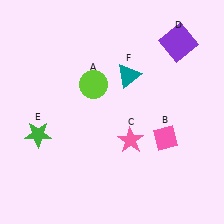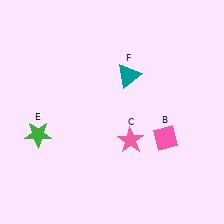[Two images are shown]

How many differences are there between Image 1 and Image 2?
There are 2 differences between the two images.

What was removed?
The lime circle (A), the purple square (D) were removed in Image 2.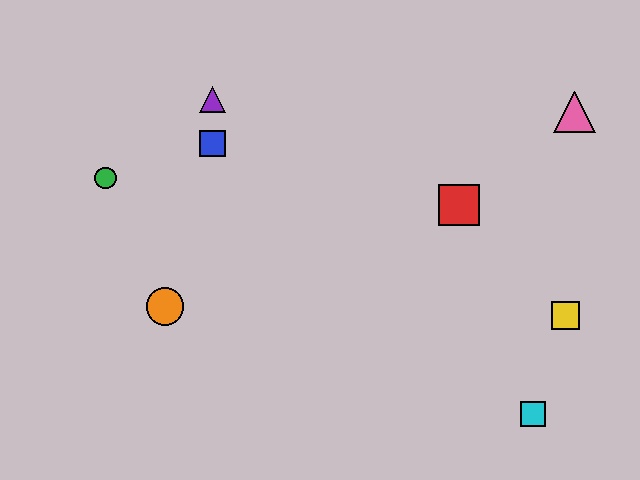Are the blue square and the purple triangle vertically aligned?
Yes, both are at x≈212.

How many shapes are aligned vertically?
2 shapes (the blue square, the purple triangle) are aligned vertically.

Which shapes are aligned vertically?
The blue square, the purple triangle are aligned vertically.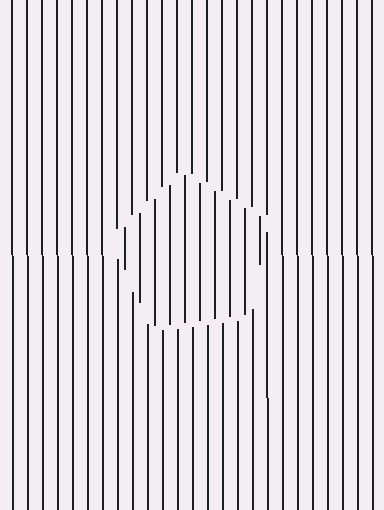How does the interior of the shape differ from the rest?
The interior of the shape contains the same grating, shifted by half a period — the contour is defined by the phase discontinuity where line-ends from the inner and outer gratings abut.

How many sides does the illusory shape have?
5 sides — the line-ends trace a pentagon.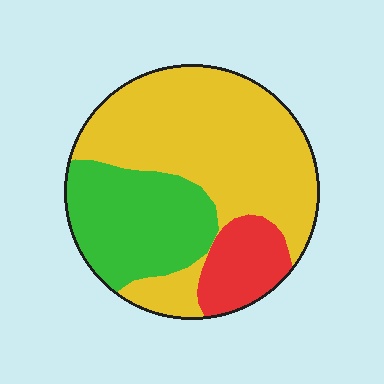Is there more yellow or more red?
Yellow.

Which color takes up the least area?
Red, at roughly 15%.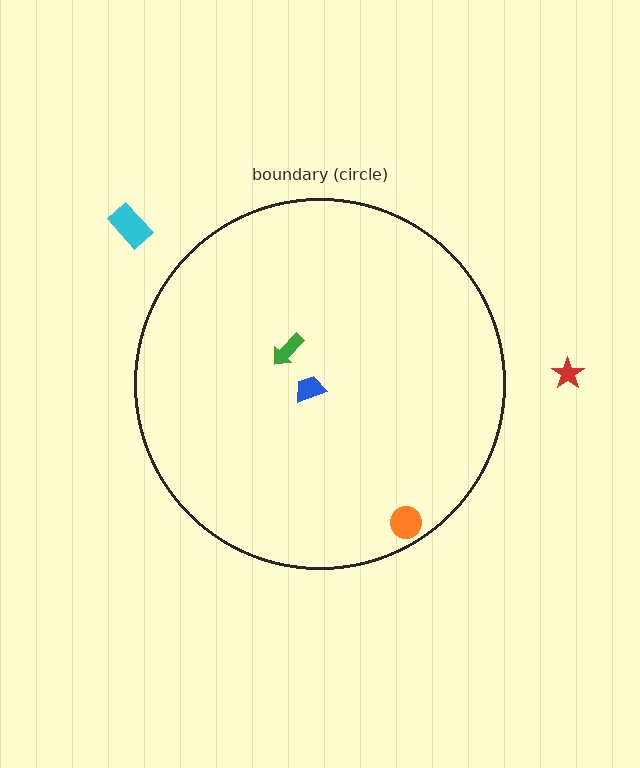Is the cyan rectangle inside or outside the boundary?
Outside.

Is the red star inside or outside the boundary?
Outside.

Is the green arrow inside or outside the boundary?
Inside.